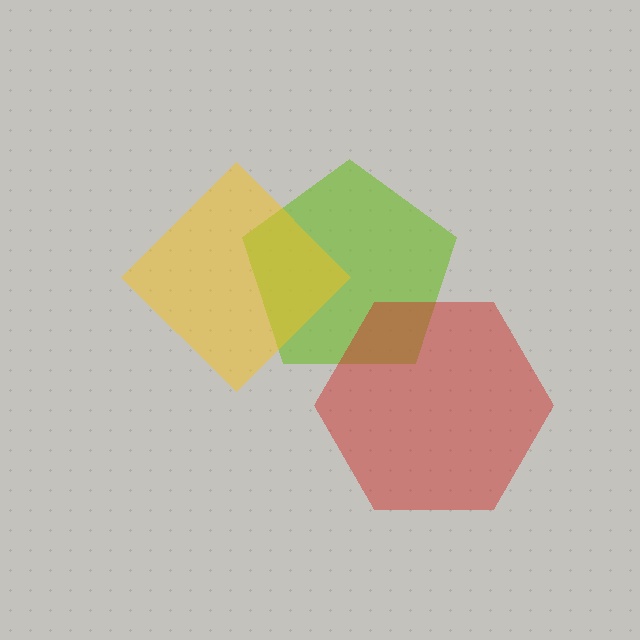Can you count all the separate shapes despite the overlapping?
Yes, there are 3 separate shapes.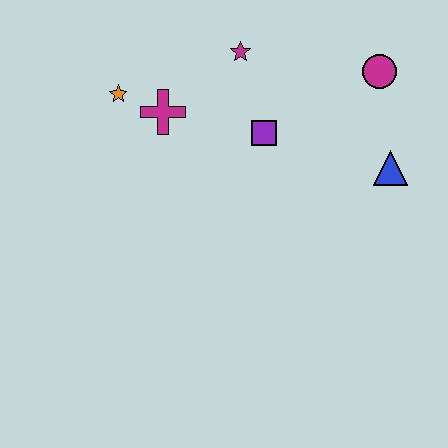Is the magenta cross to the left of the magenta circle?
Yes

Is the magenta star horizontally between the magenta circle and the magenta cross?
Yes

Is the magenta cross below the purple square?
No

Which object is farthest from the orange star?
The blue triangle is farthest from the orange star.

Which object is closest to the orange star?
The magenta cross is closest to the orange star.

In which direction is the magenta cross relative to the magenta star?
The magenta cross is to the left of the magenta star.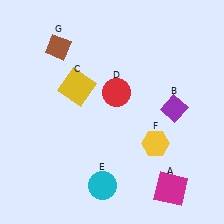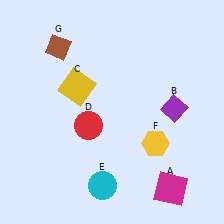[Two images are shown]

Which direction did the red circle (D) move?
The red circle (D) moved down.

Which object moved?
The red circle (D) moved down.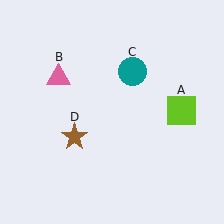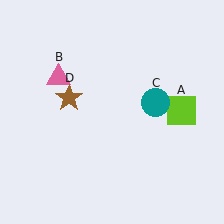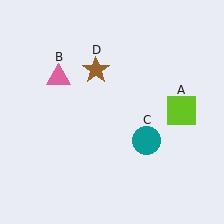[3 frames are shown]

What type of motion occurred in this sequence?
The teal circle (object C), brown star (object D) rotated clockwise around the center of the scene.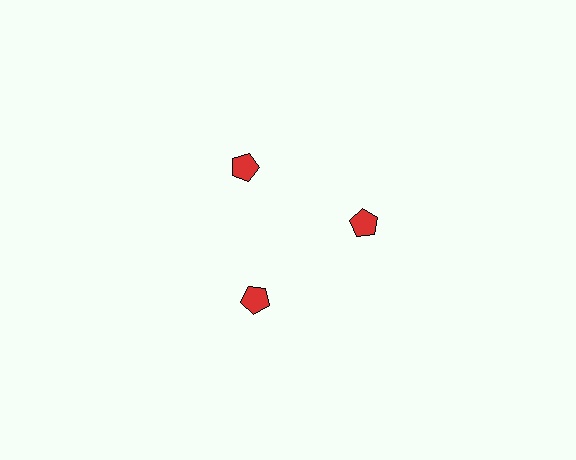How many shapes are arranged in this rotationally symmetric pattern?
There are 3 shapes, arranged in 3 groups of 1.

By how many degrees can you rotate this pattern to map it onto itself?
The pattern maps onto itself every 120 degrees of rotation.